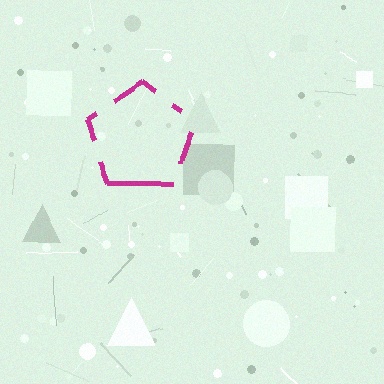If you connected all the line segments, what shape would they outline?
They would outline a pentagon.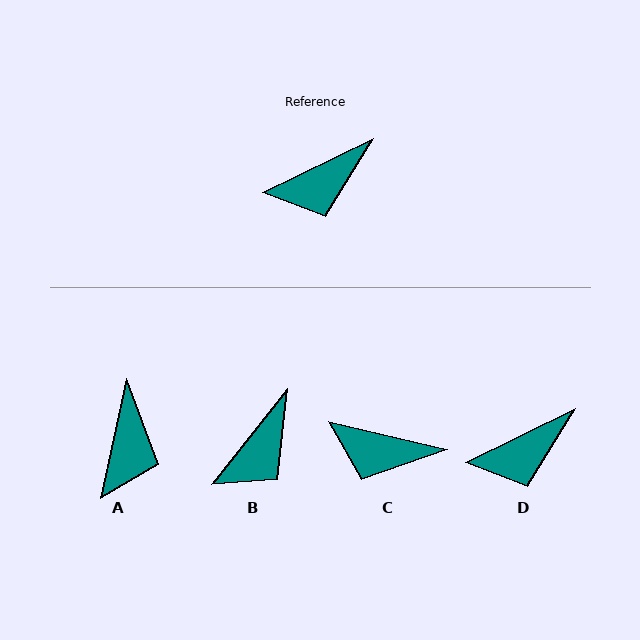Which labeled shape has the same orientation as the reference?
D.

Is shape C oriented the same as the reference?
No, it is off by about 39 degrees.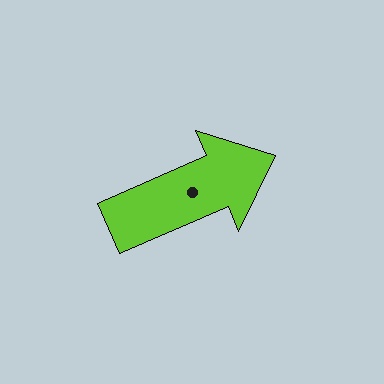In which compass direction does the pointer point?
Northeast.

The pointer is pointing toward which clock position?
Roughly 2 o'clock.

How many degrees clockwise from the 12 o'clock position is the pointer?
Approximately 66 degrees.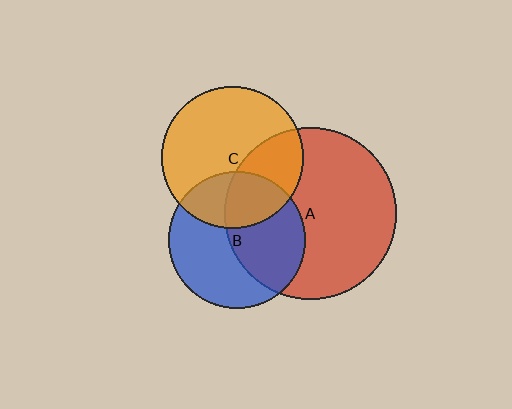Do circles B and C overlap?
Yes.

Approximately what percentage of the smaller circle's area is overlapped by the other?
Approximately 30%.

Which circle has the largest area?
Circle A (red).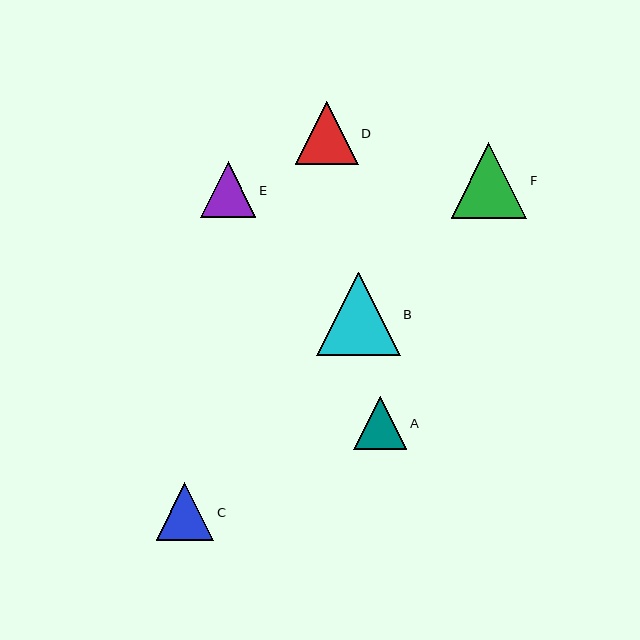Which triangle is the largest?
Triangle B is the largest with a size of approximately 83 pixels.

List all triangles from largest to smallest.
From largest to smallest: B, F, D, C, E, A.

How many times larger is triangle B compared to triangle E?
Triangle B is approximately 1.5 times the size of triangle E.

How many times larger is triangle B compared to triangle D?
Triangle B is approximately 1.3 times the size of triangle D.